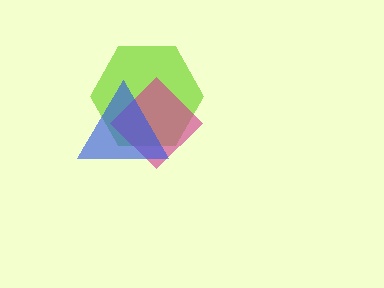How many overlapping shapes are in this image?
There are 3 overlapping shapes in the image.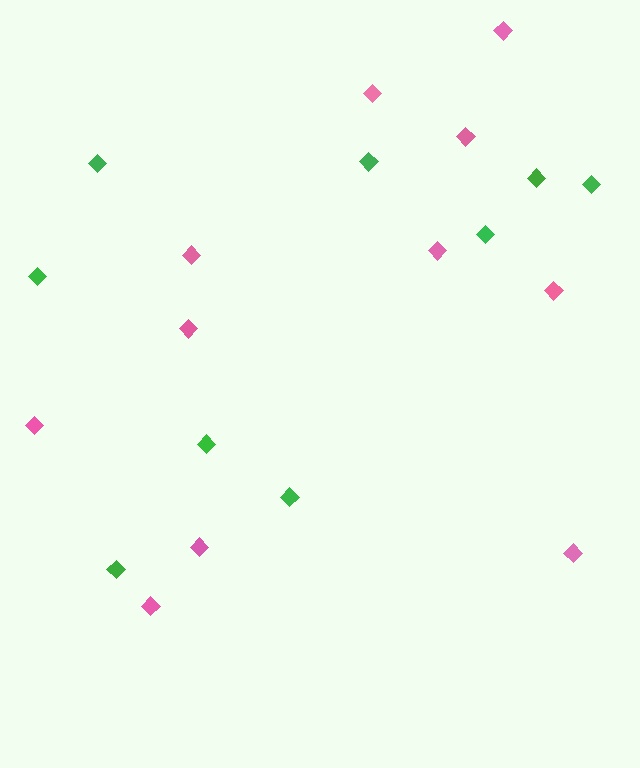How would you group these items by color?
There are 2 groups: one group of green diamonds (9) and one group of pink diamonds (11).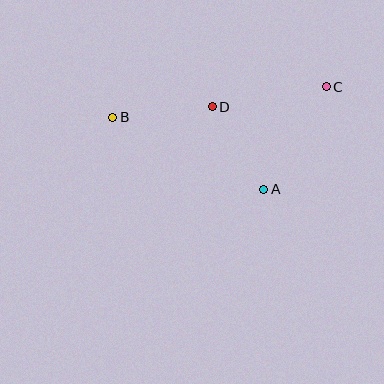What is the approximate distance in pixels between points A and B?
The distance between A and B is approximately 167 pixels.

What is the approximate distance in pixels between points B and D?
The distance between B and D is approximately 100 pixels.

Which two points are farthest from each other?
Points B and C are farthest from each other.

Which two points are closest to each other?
Points A and D are closest to each other.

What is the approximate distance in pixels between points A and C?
The distance between A and C is approximately 120 pixels.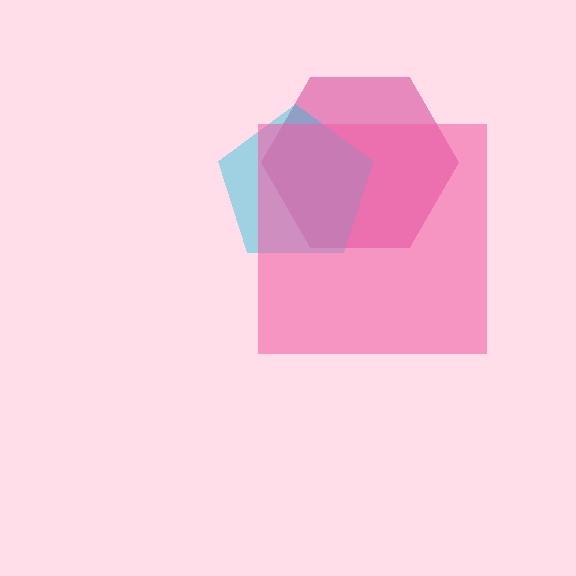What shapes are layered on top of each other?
The layered shapes are: a magenta hexagon, a cyan pentagon, a pink square.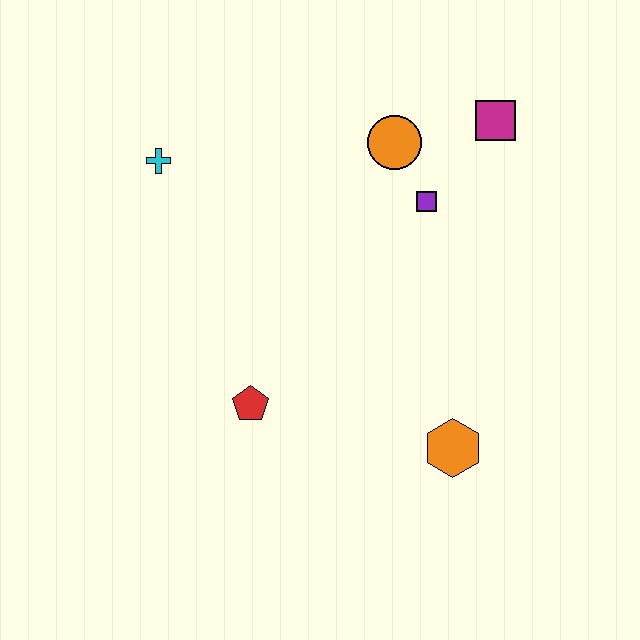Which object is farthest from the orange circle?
The orange hexagon is farthest from the orange circle.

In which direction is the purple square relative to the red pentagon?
The purple square is above the red pentagon.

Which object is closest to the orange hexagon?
The red pentagon is closest to the orange hexagon.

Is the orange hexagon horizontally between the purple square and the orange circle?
No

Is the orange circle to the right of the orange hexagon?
No